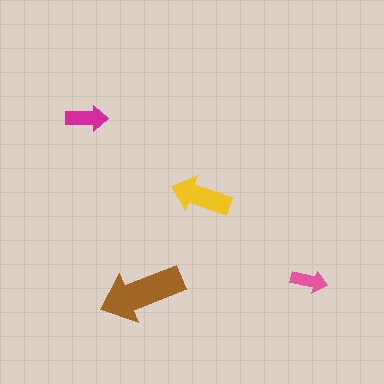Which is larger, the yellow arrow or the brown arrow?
The brown one.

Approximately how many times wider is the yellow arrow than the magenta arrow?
About 1.5 times wider.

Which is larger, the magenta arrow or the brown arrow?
The brown one.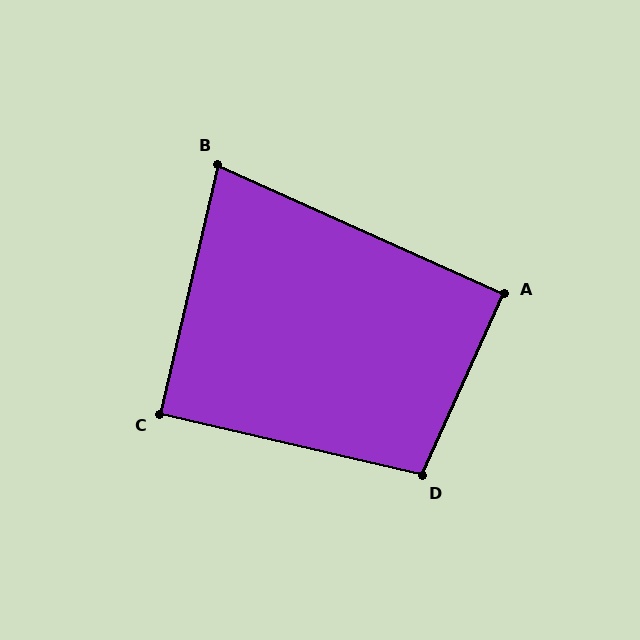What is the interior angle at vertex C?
Approximately 90 degrees (approximately right).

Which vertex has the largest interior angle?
D, at approximately 101 degrees.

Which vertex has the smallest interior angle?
B, at approximately 79 degrees.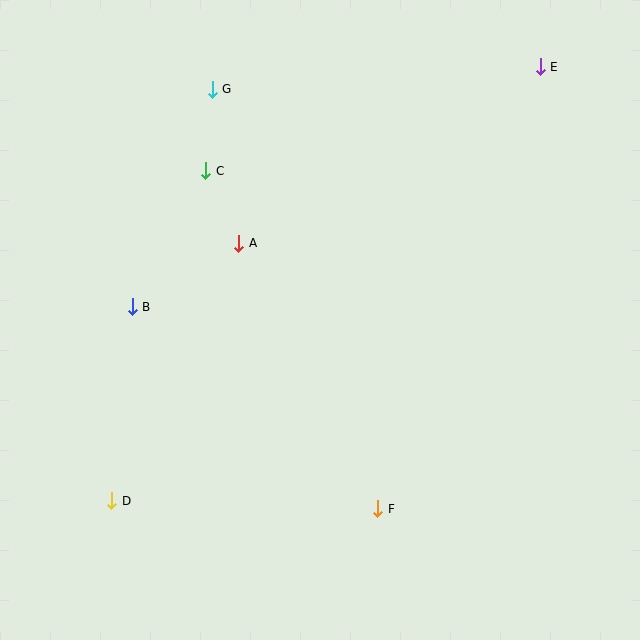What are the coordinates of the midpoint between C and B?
The midpoint between C and B is at (169, 239).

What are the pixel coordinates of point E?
Point E is at (540, 67).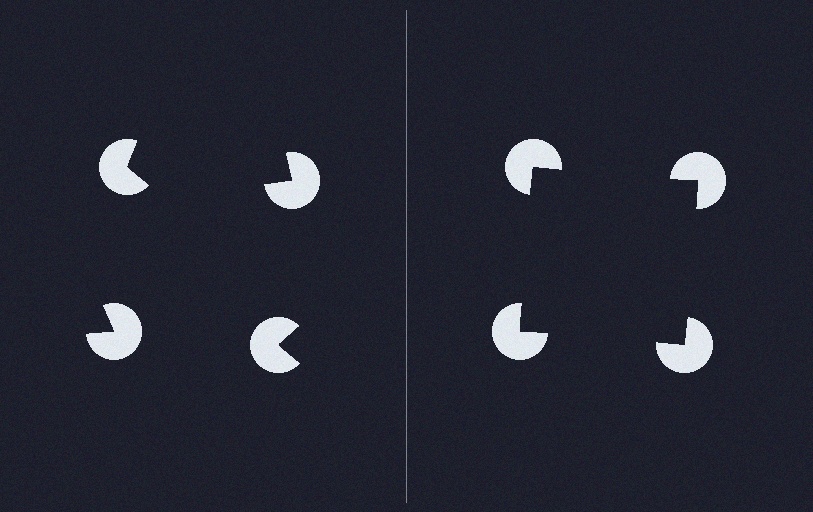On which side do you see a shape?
An illusory square appears on the right side. On the left side the wedge cuts are rotated, so no coherent shape forms.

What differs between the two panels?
The pac-man discs are positioned identically on both sides; only the wedge orientations differ. On the right they align to a square; on the left they are misaligned.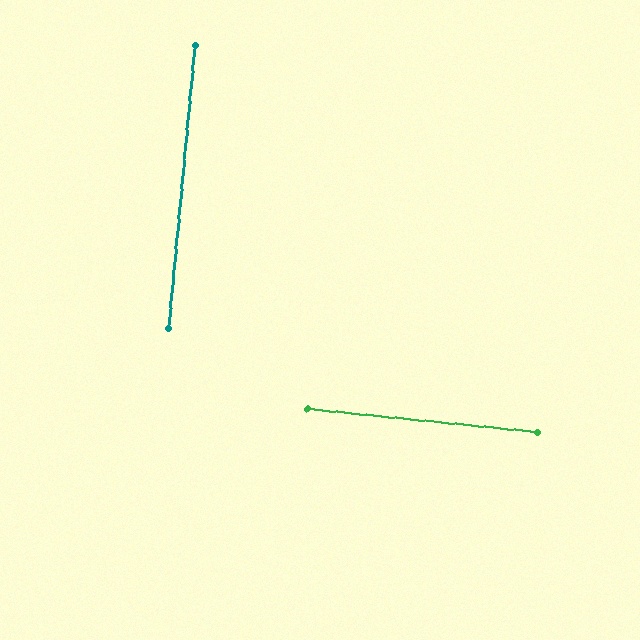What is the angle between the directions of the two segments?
Approximately 90 degrees.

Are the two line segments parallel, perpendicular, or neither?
Perpendicular — they meet at approximately 90°.